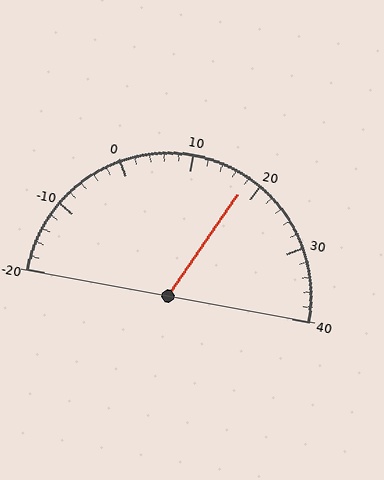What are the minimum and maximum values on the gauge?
The gauge ranges from -20 to 40.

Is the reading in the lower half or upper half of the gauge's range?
The reading is in the upper half of the range (-20 to 40).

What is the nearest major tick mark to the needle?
The nearest major tick mark is 20.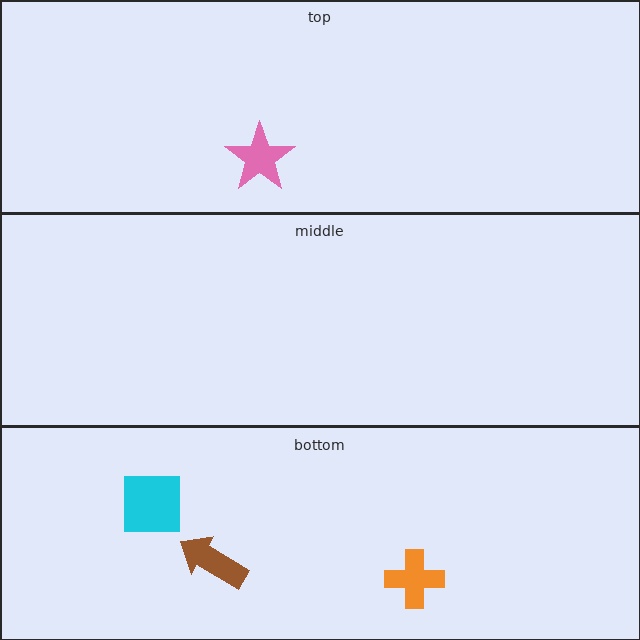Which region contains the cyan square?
The bottom region.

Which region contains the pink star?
The top region.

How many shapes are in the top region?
1.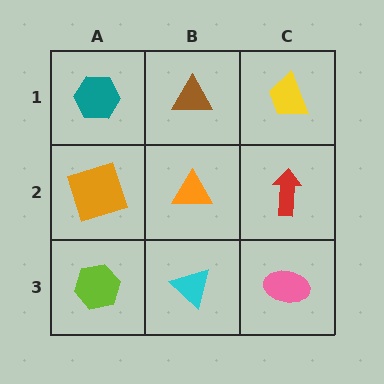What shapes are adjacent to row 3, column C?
A red arrow (row 2, column C), a cyan triangle (row 3, column B).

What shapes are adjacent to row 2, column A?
A teal hexagon (row 1, column A), a lime hexagon (row 3, column A), an orange triangle (row 2, column B).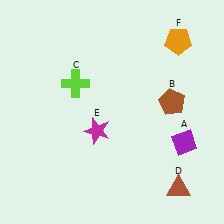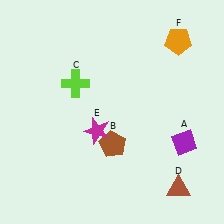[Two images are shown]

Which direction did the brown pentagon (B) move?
The brown pentagon (B) moved left.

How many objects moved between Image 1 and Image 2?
1 object moved between the two images.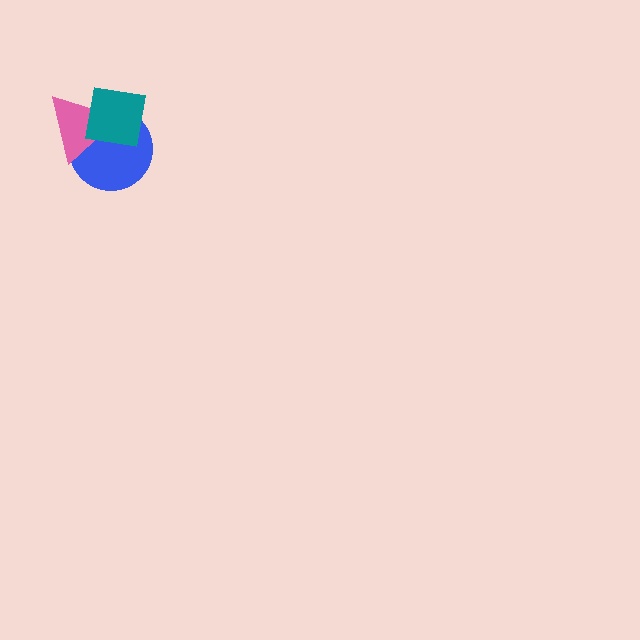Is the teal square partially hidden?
No, no other shape covers it.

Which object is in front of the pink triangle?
The teal square is in front of the pink triangle.